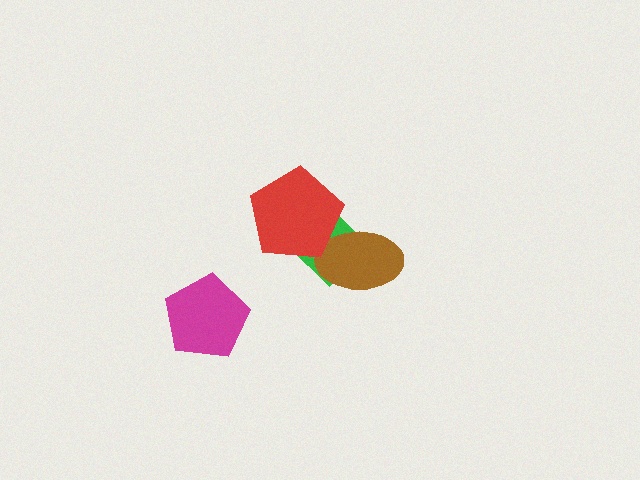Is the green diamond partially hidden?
Yes, it is partially covered by another shape.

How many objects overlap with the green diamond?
2 objects overlap with the green diamond.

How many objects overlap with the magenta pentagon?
0 objects overlap with the magenta pentagon.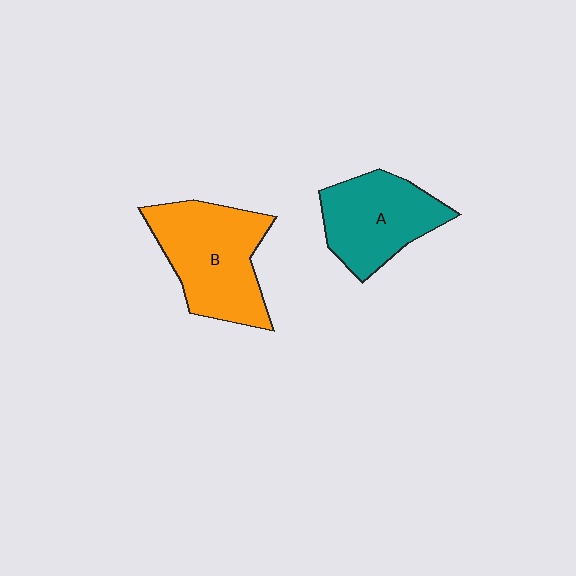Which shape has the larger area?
Shape B (orange).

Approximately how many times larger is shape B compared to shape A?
Approximately 1.2 times.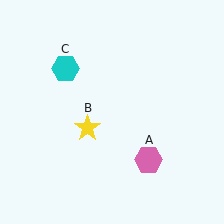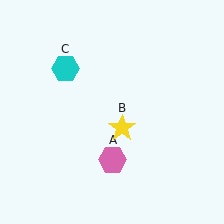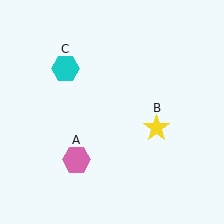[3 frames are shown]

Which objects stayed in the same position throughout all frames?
Cyan hexagon (object C) remained stationary.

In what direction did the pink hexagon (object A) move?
The pink hexagon (object A) moved left.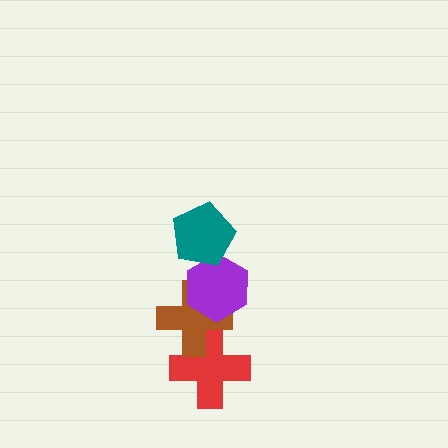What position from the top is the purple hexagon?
The purple hexagon is 2nd from the top.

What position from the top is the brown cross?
The brown cross is 3rd from the top.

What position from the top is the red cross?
The red cross is 4th from the top.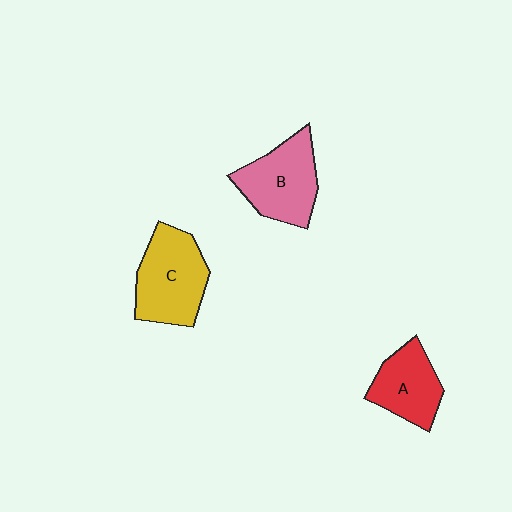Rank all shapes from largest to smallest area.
From largest to smallest: C (yellow), B (pink), A (red).